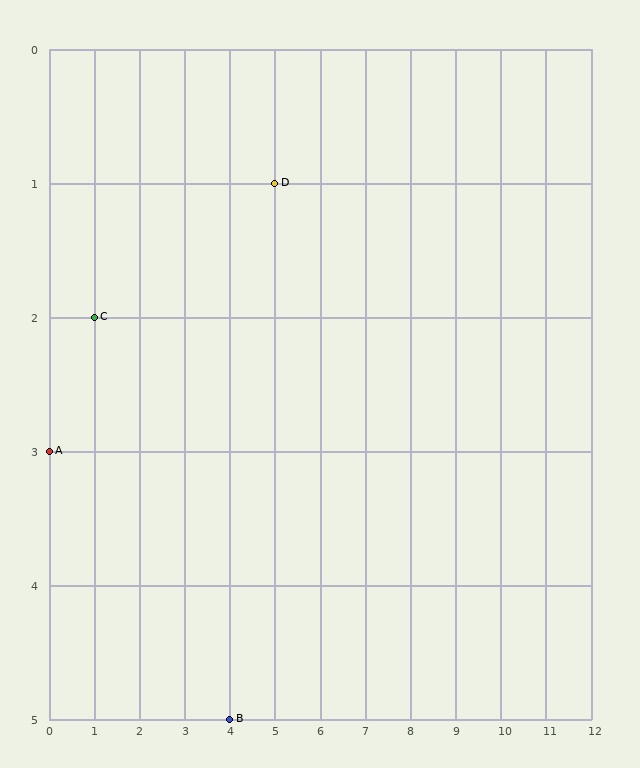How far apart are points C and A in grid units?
Points C and A are 1 column and 1 row apart (about 1.4 grid units diagonally).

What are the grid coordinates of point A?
Point A is at grid coordinates (0, 3).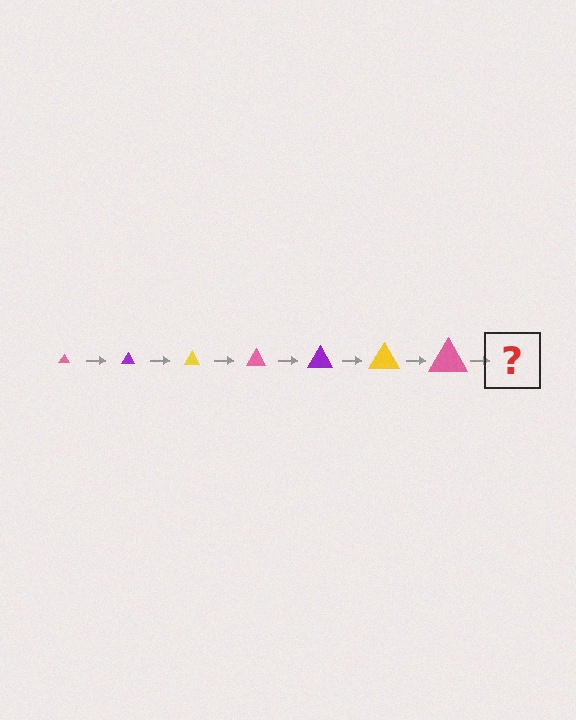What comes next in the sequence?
The next element should be a purple triangle, larger than the previous one.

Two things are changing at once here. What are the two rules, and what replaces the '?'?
The two rules are that the triangle grows larger each step and the color cycles through pink, purple, and yellow. The '?' should be a purple triangle, larger than the previous one.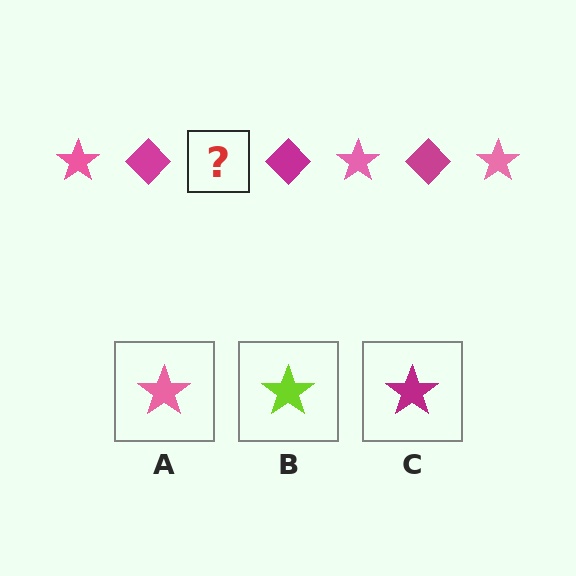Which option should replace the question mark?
Option A.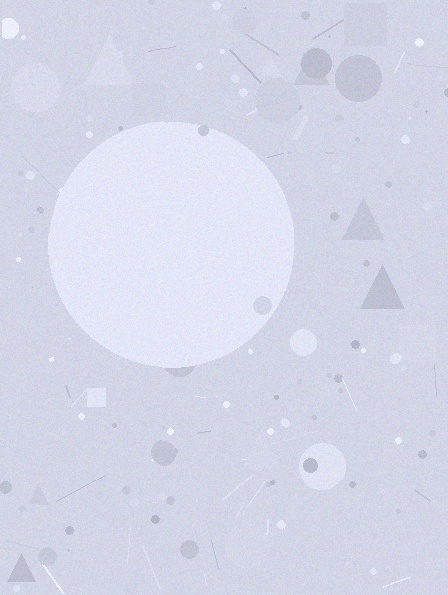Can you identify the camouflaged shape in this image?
The camouflaged shape is a circle.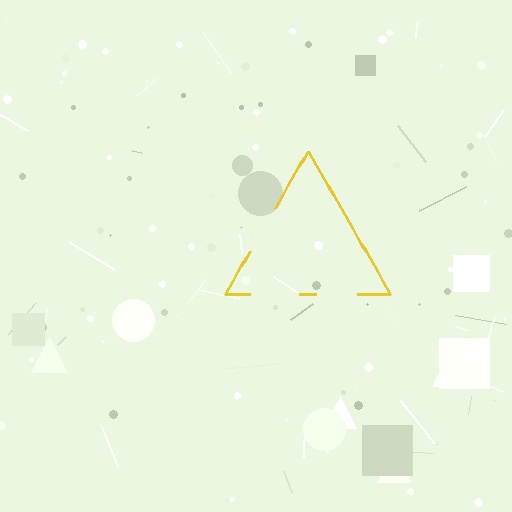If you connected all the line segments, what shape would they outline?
They would outline a triangle.